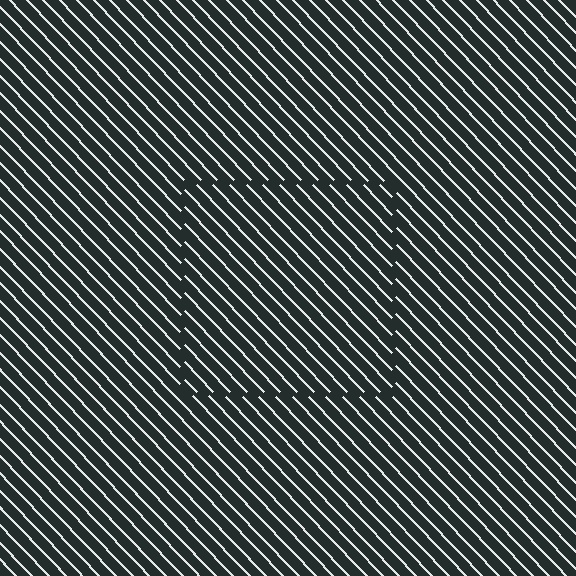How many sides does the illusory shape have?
4 sides — the line-ends trace a square.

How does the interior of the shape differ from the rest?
The interior of the shape contains the same grating, shifted by half a period — the contour is defined by the phase discontinuity where line-ends from the inner and outer gratings abut.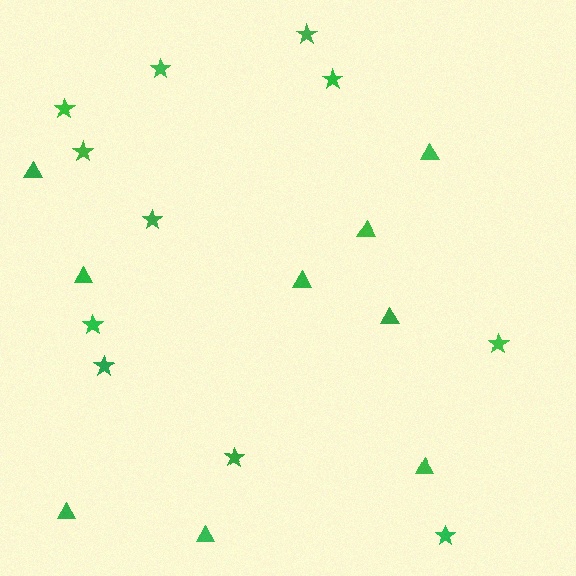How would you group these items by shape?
There are 2 groups: one group of triangles (9) and one group of stars (11).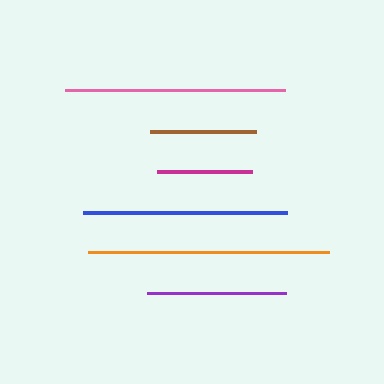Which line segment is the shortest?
The magenta line is the shortest at approximately 94 pixels.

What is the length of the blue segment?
The blue segment is approximately 204 pixels long.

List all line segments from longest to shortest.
From longest to shortest: orange, pink, blue, purple, brown, magenta.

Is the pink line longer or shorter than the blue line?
The pink line is longer than the blue line.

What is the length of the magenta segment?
The magenta segment is approximately 94 pixels long.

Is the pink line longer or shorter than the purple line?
The pink line is longer than the purple line.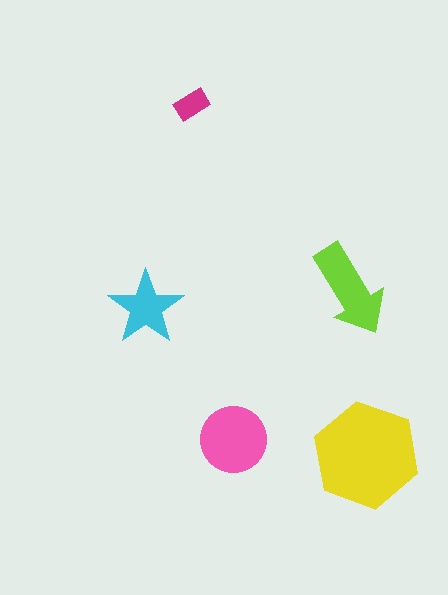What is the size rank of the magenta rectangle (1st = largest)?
5th.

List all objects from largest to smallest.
The yellow hexagon, the pink circle, the lime arrow, the cyan star, the magenta rectangle.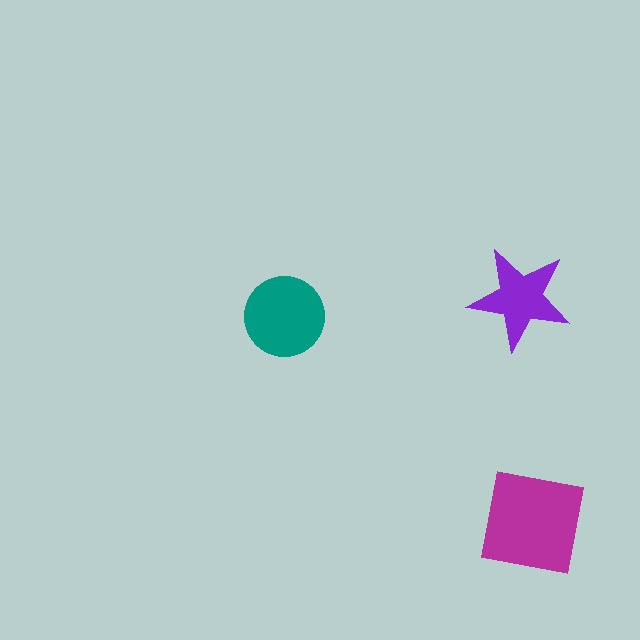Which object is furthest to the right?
The magenta square is rightmost.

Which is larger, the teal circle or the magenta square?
The magenta square.